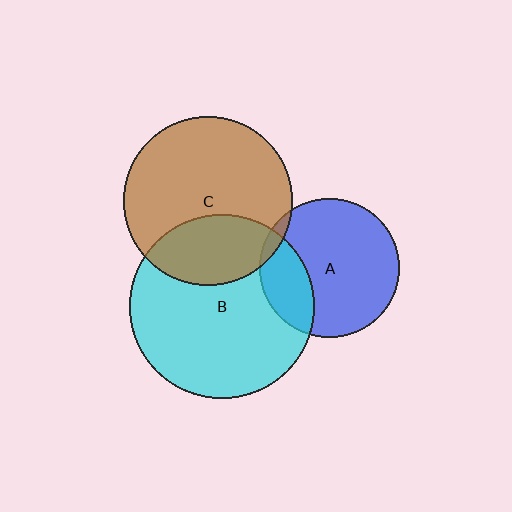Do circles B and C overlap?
Yes.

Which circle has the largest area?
Circle B (cyan).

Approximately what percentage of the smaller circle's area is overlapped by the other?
Approximately 30%.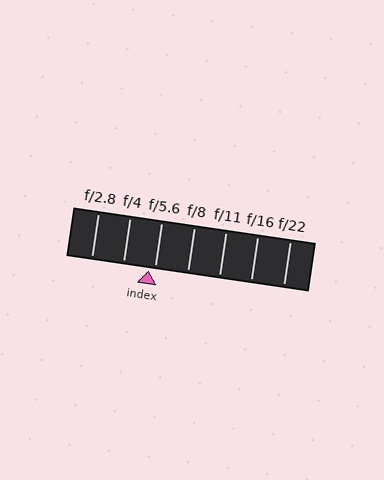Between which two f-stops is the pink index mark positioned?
The index mark is between f/4 and f/5.6.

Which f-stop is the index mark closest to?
The index mark is closest to f/5.6.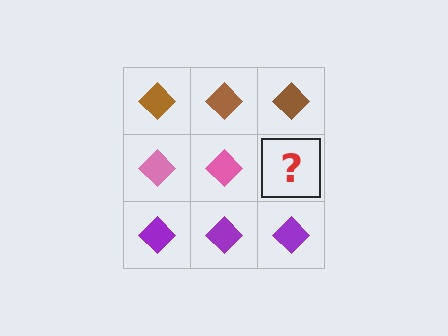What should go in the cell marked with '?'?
The missing cell should contain a pink diamond.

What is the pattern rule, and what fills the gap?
The rule is that each row has a consistent color. The gap should be filled with a pink diamond.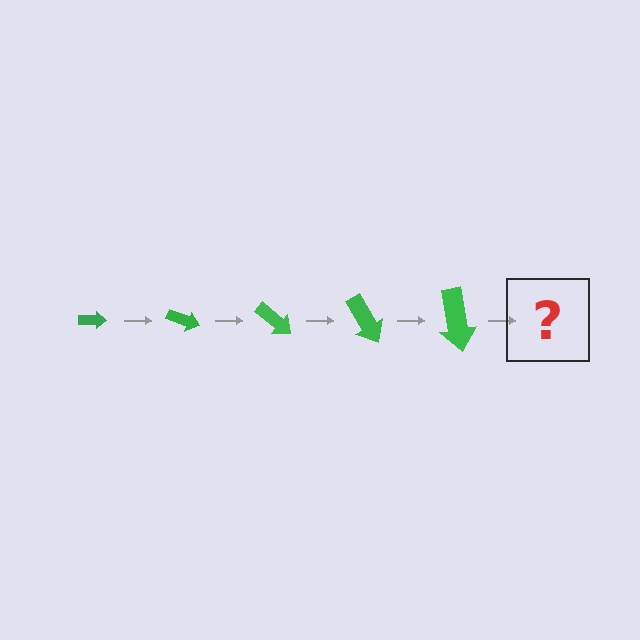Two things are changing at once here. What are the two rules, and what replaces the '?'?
The two rules are that the arrow grows larger each step and it rotates 20 degrees each step. The '?' should be an arrow, larger than the previous one and rotated 100 degrees from the start.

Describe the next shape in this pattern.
It should be an arrow, larger than the previous one and rotated 100 degrees from the start.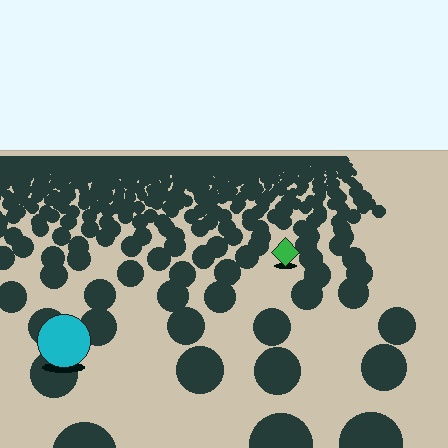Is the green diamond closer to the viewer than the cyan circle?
No. The cyan circle is closer — you can tell from the texture gradient: the ground texture is coarser near it.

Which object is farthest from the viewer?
The green diamond is farthest from the viewer. It appears smaller and the ground texture around it is denser.